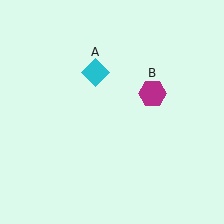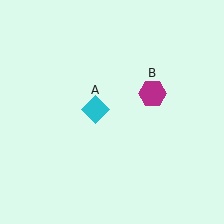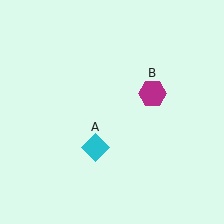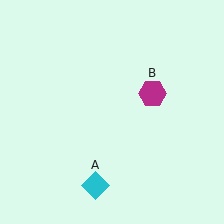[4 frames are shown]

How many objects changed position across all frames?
1 object changed position: cyan diamond (object A).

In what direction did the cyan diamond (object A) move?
The cyan diamond (object A) moved down.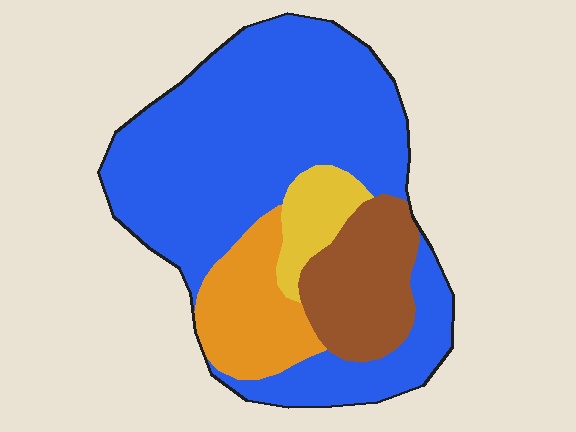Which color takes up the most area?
Blue, at roughly 65%.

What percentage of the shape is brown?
Brown takes up about one sixth (1/6) of the shape.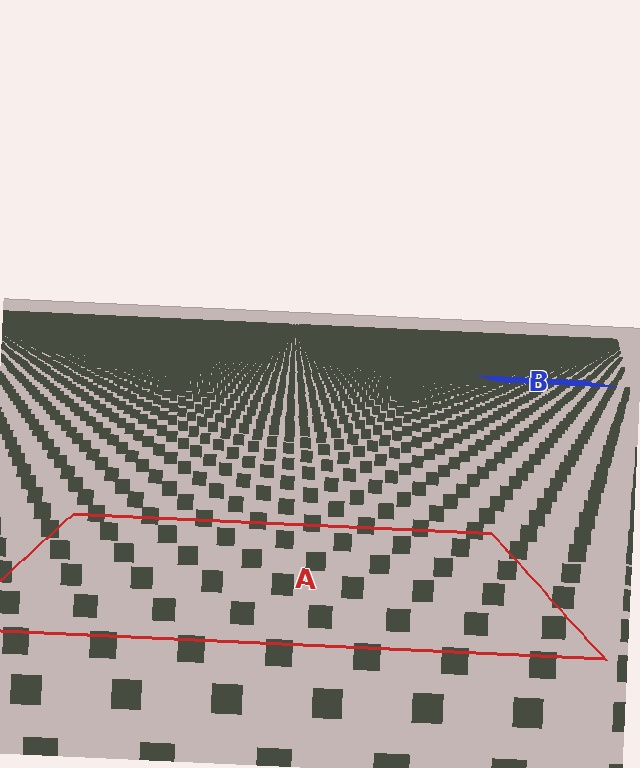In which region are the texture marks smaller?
The texture marks are smaller in region B, because it is farther away.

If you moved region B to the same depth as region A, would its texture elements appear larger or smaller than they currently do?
They would appear larger. At a closer depth, the same texture elements are projected at a bigger on-screen size.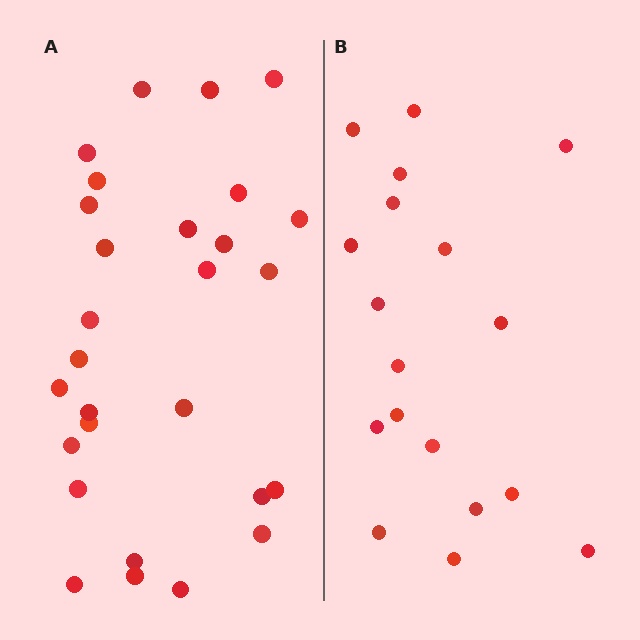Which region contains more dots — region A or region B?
Region A (the left region) has more dots.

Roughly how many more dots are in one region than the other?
Region A has roughly 10 or so more dots than region B.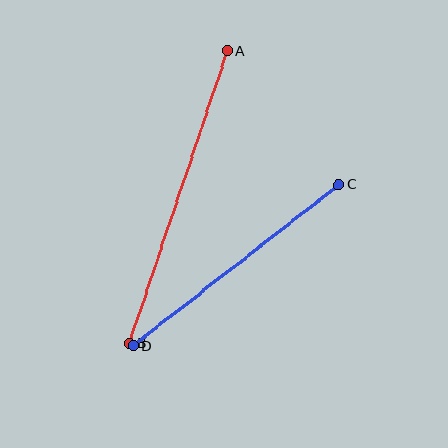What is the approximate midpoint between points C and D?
The midpoint is at approximately (236, 265) pixels.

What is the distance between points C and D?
The distance is approximately 261 pixels.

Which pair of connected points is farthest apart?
Points A and B are farthest apart.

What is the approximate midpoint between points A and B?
The midpoint is at approximately (178, 197) pixels.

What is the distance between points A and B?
The distance is approximately 309 pixels.